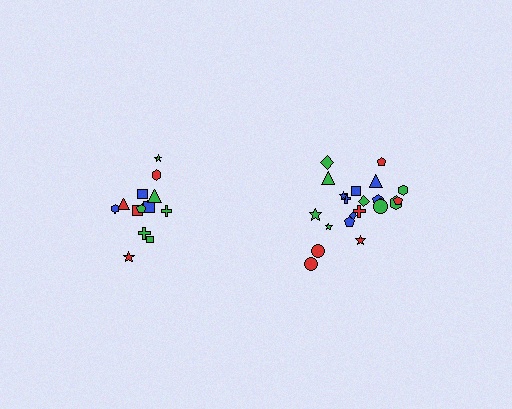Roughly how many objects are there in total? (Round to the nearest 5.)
Roughly 35 objects in total.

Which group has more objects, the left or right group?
The right group.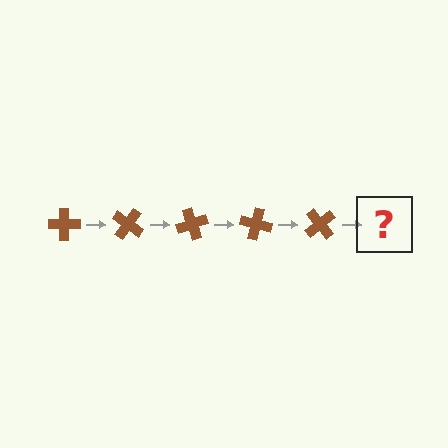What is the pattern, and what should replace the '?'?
The pattern is that the cross rotates 35 degrees each step. The '?' should be a brown cross rotated 175 degrees.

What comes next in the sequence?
The next element should be a brown cross rotated 175 degrees.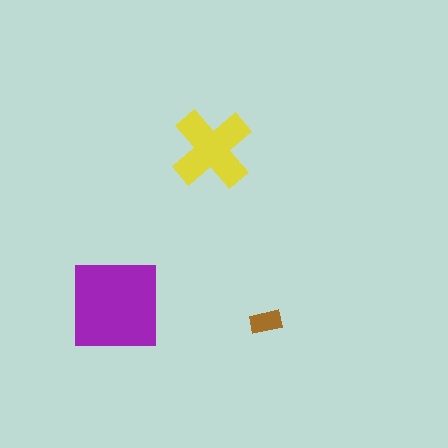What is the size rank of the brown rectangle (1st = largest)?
3rd.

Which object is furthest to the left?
The purple square is leftmost.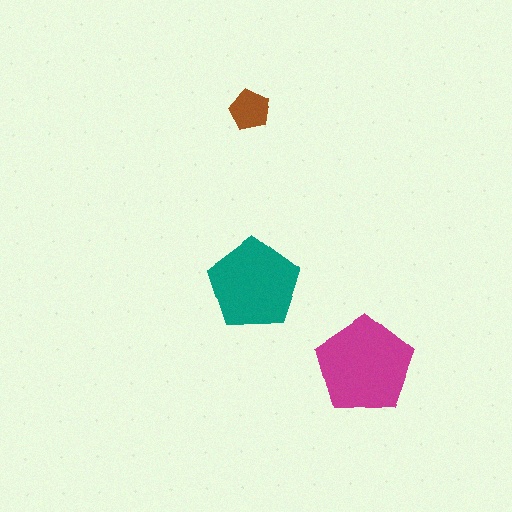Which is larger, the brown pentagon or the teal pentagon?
The teal one.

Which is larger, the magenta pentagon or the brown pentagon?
The magenta one.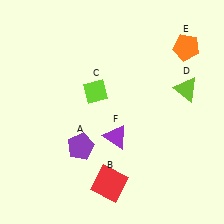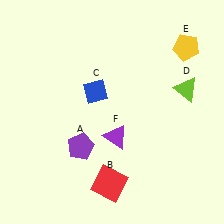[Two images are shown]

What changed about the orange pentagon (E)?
In Image 1, E is orange. In Image 2, it changed to yellow.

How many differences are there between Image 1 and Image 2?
There are 2 differences between the two images.